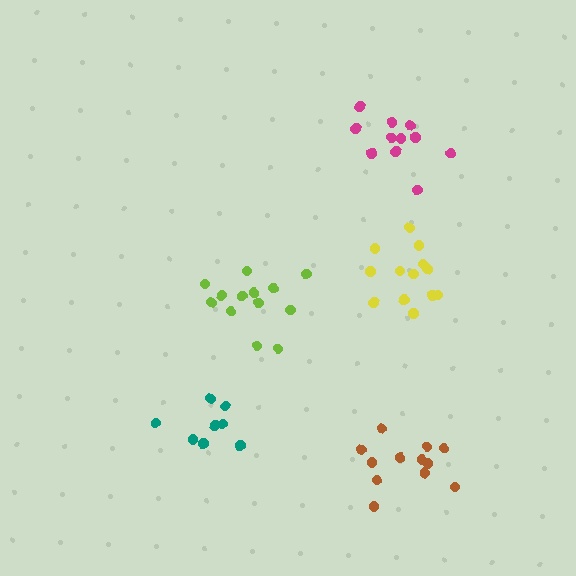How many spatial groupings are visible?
There are 5 spatial groupings.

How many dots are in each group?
Group 1: 8 dots, Group 2: 13 dots, Group 3: 12 dots, Group 4: 11 dots, Group 5: 13 dots (57 total).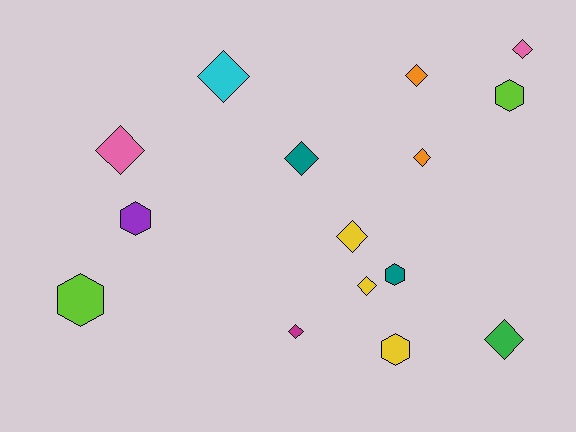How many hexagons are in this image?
There are 5 hexagons.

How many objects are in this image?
There are 15 objects.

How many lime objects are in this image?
There are 2 lime objects.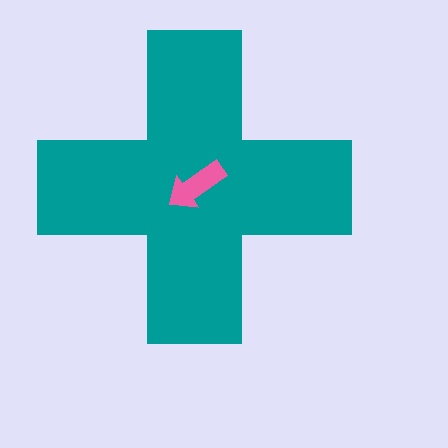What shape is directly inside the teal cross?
The pink arrow.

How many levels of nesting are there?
2.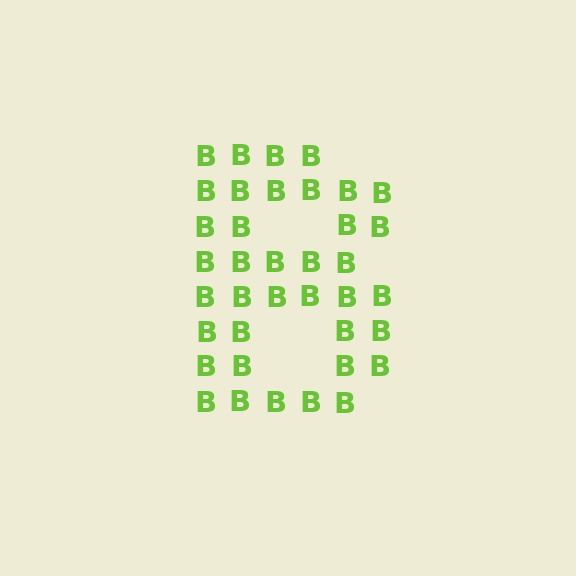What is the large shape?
The large shape is the letter B.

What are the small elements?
The small elements are letter B's.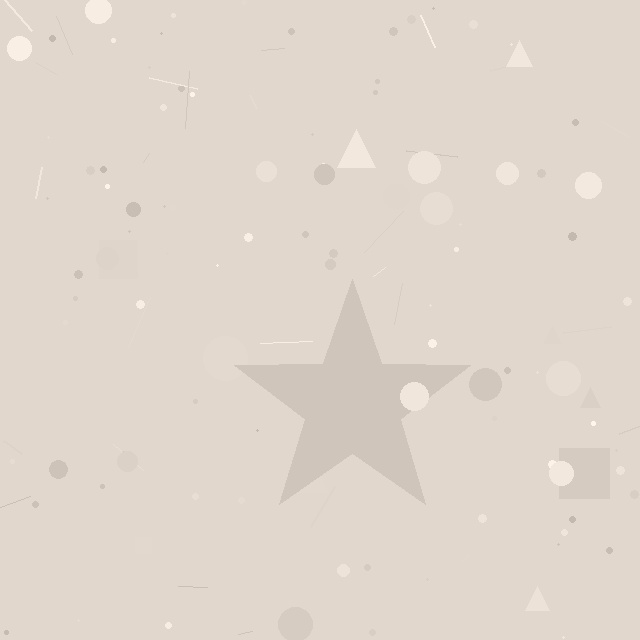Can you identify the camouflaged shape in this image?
The camouflaged shape is a star.